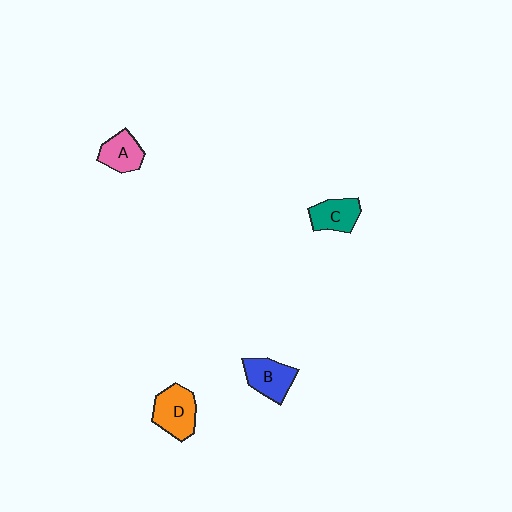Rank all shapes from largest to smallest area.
From largest to smallest: D (orange), B (blue), C (teal), A (pink).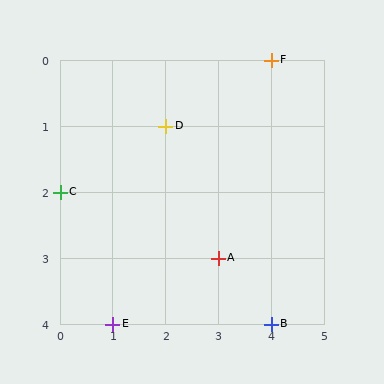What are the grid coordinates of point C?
Point C is at grid coordinates (0, 2).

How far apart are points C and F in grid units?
Points C and F are 4 columns and 2 rows apart (about 4.5 grid units diagonally).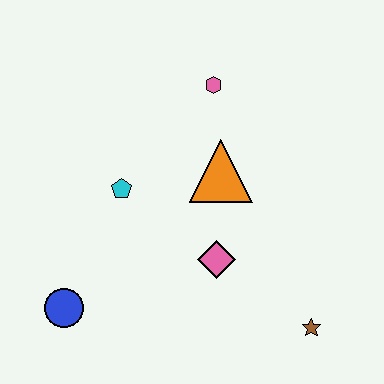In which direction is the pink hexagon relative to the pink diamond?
The pink hexagon is above the pink diamond.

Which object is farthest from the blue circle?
The pink hexagon is farthest from the blue circle.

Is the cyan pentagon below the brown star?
No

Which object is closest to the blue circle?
The cyan pentagon is closest to the blue circle.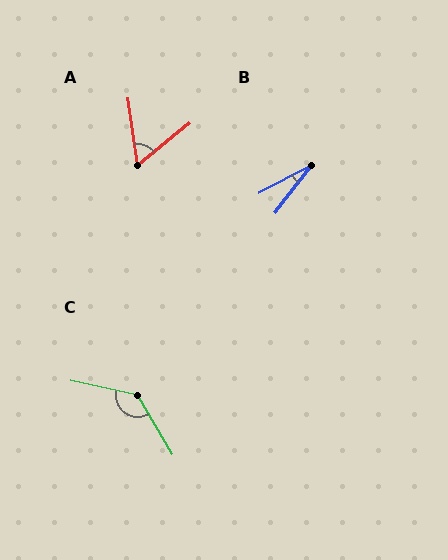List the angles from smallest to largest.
B (25°), A (59°), C (133°).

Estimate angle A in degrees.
Approximately 59 degrees.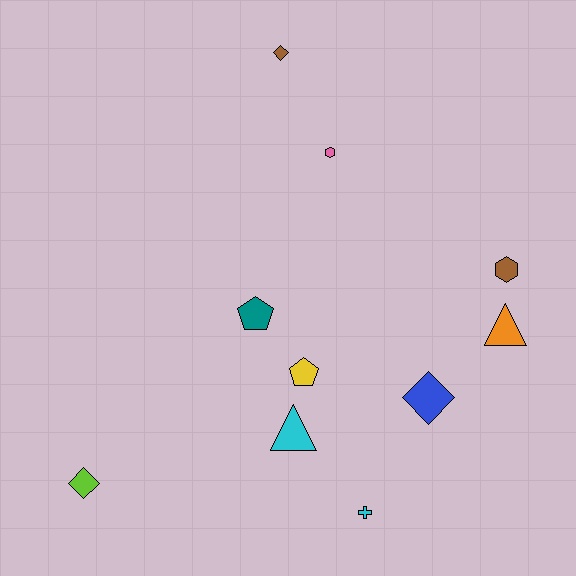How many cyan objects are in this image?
There are 2 cyan objects.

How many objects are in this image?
There are 10 objects.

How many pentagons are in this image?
There are 2 pentagons.